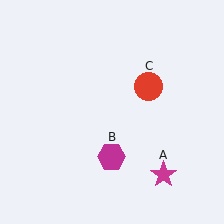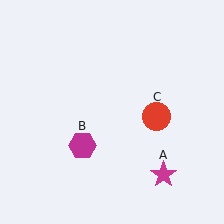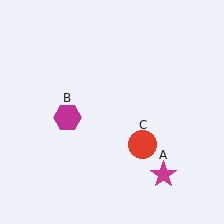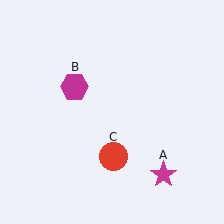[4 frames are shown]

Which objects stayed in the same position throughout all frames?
Magenta star (object A) remained stationary.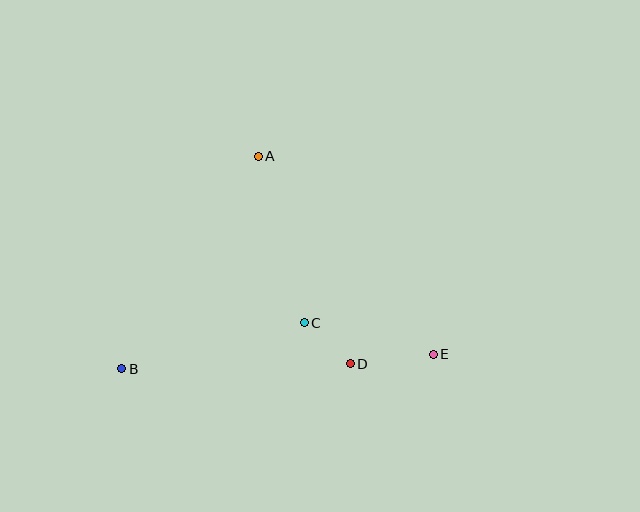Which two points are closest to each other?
Points C and D are closest to each other.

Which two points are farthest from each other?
Points B and E are farthest from each other.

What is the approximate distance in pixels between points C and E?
The distance between C and E is approximately 132 pixels.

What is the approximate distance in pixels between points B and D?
The distance between B and D is approximately 229 pixels.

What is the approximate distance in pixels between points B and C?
The distance between B and C is approximately 188 pixels.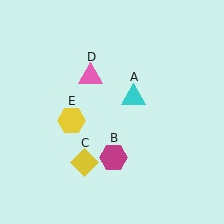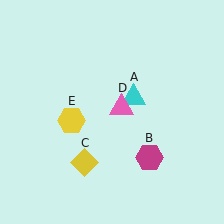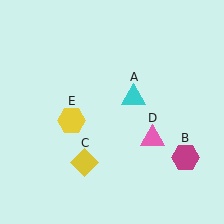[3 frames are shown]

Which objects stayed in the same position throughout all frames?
Cyan triangle (object A) and yellow diamond (object C) and yellow hexagon (object E) remained stationary.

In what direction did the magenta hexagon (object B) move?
The magenta hexagon (object B) moved right.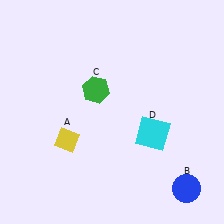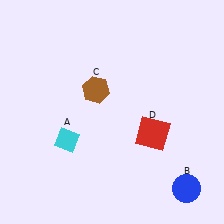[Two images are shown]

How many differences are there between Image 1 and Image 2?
There are 3 differences between the two images.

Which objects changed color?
A changed from yellow to cyan. C changed from green to brown. D changed from cyan to red.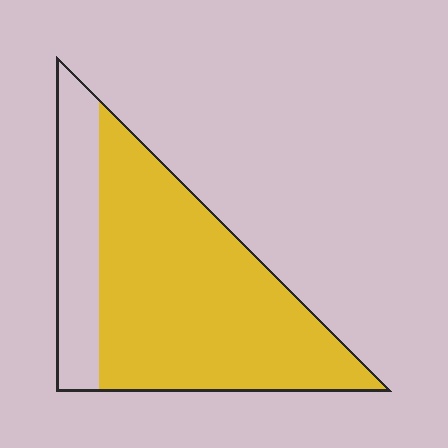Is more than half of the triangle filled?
Yes.